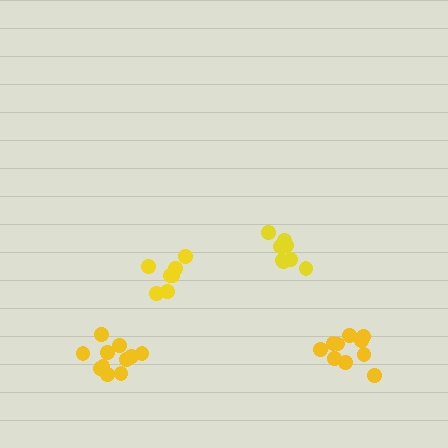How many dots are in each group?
Group 1: 8 dots, Group 2: 7 dots, Group 3: 11 dots, Group 4: 10 dots (36 total).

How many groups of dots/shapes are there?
There are 4 groups.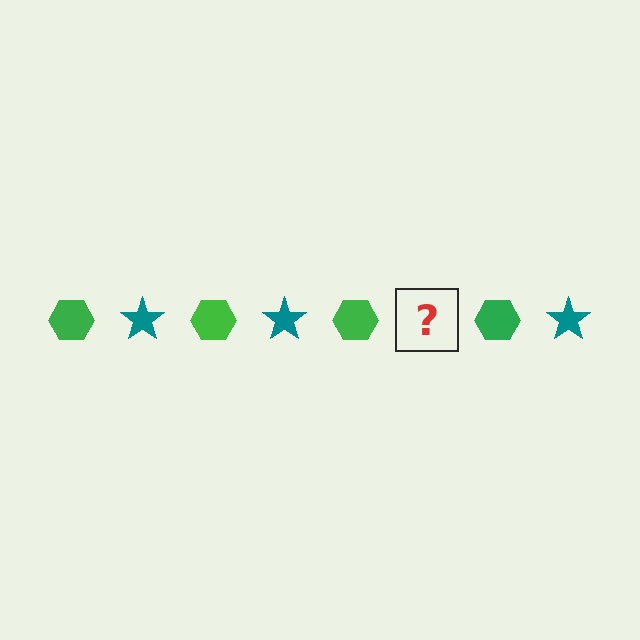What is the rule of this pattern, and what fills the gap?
The rule is that the pattern alternates between green hexagon and teal star. The gap should be filled with a teal star.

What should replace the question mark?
The question mark should be replaced with a teal star.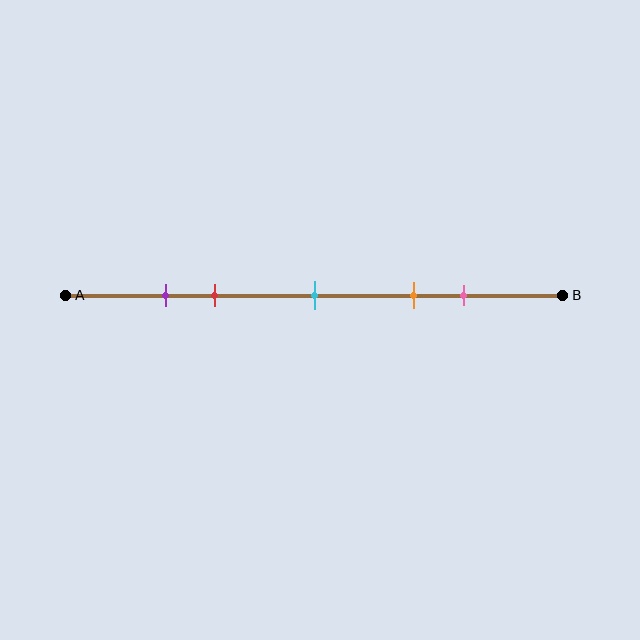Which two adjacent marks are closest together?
The purple and red marks are the closest adjacent pair.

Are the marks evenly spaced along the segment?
No, the marks are not evenly spaced.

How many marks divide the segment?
There are 5 marks dividing the segment.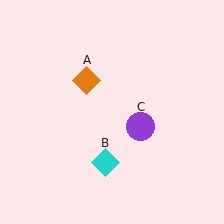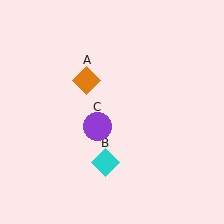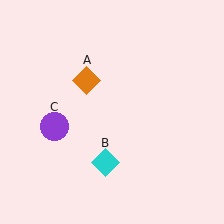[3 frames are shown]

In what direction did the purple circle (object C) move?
The purple circle (object C) moved left.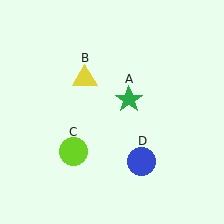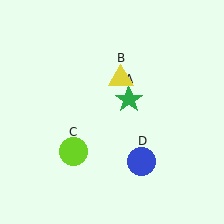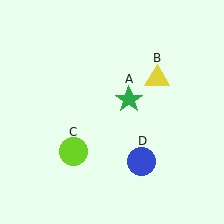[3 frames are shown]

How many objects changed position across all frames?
1 object changed position: yellow triangle (object B).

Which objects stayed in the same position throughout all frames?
Green star (object A) and lime circle (object C) and blue circle (object D) remained stationary.